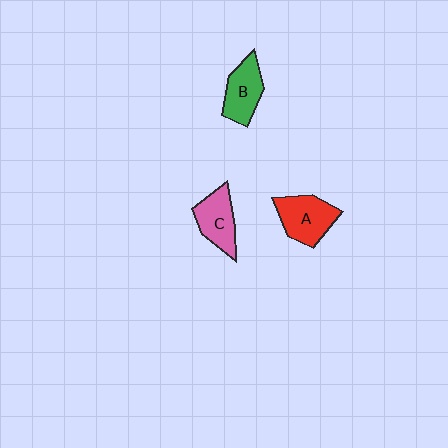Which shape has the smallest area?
Shape B (green).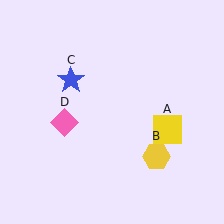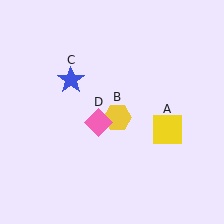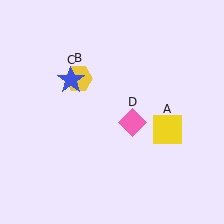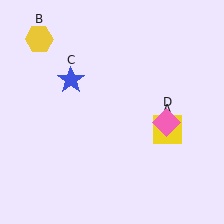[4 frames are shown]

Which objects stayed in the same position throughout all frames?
Yellow square (object A) and blue star (object C) remained stationary.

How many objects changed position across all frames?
2 objects changed position: yellow hexagon (object B), pink diamond (object D).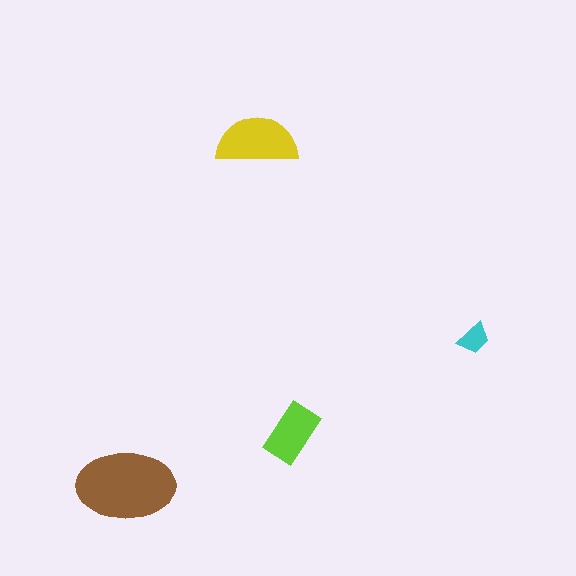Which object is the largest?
The brown ellipse.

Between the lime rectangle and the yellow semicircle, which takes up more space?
The yellow semicircle.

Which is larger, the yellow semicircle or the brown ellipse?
The brown ellipse.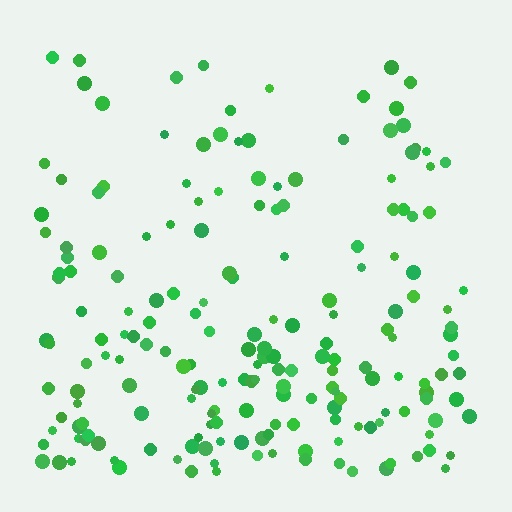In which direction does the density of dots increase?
From top to bottom, with the bottom side densest.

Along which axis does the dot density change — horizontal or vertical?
Vertical.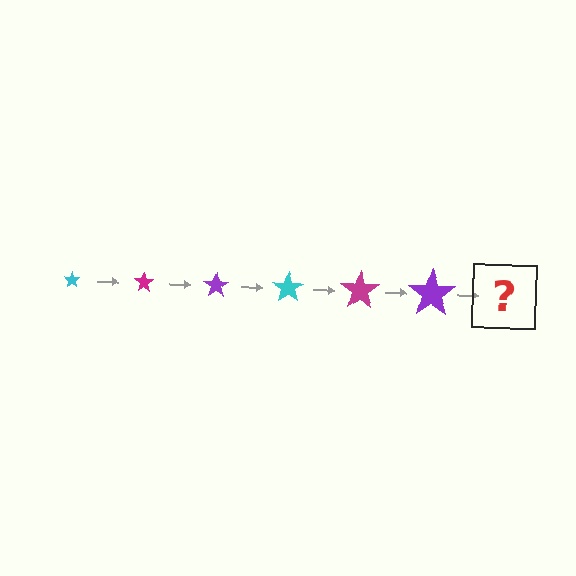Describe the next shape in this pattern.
It should be a cyan star, larger than the previous one.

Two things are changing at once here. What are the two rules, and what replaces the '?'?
The two rules are that the star grows larger each step and the color cycles through cyan, magenta, and purple. The '?' should be a cyan star, larger than the previous one.